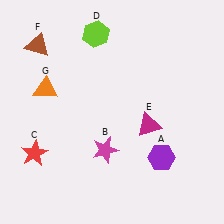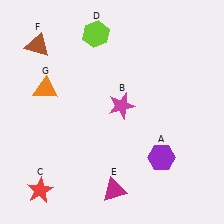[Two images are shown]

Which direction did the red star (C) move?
The red star (C) moved down.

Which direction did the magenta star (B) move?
The magenta star (B) moved up.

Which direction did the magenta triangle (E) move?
The magenta triangle (E) moved down.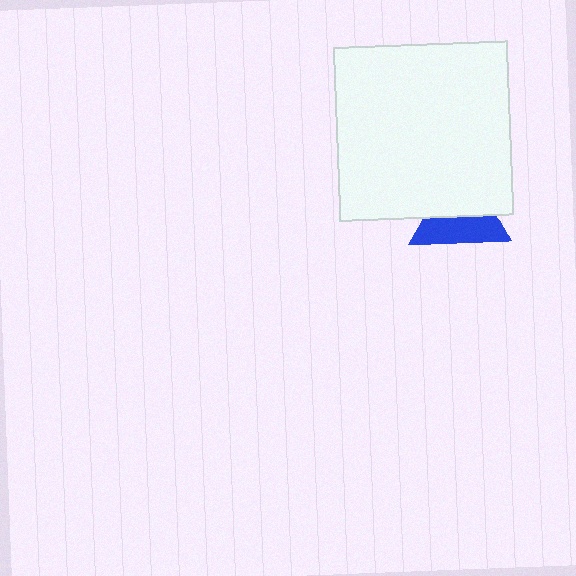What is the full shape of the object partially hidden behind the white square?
The partially hidden object is a blue triangle.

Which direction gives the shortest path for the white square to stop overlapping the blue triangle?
Moving up gives the shortest separation.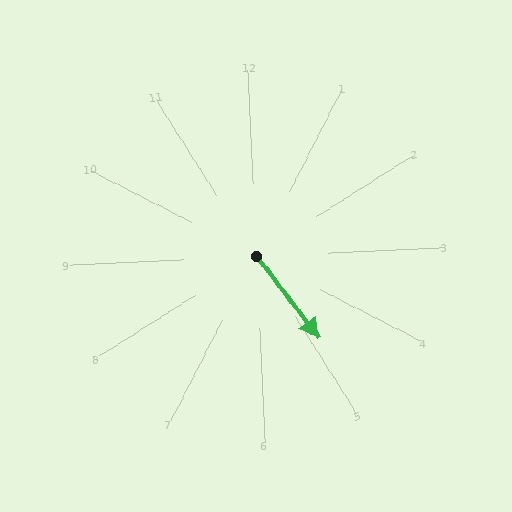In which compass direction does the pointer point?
Southeast.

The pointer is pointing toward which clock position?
Roughly 5 o'clock.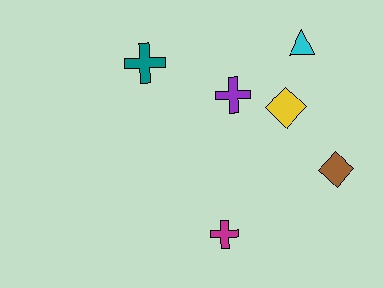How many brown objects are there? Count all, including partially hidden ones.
There is 1 brown object.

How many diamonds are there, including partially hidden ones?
There are 2 diamonds.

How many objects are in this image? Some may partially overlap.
There are 6 objects.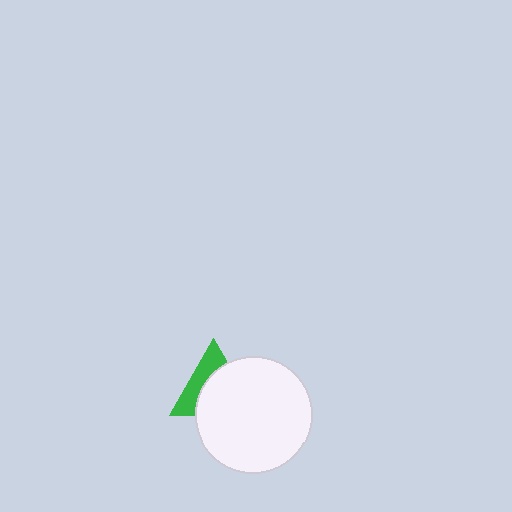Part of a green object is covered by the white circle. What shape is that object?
It is a triangle.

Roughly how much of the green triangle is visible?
A small part of it is visible (roughly 41%).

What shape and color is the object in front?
The object in front is a white circle.